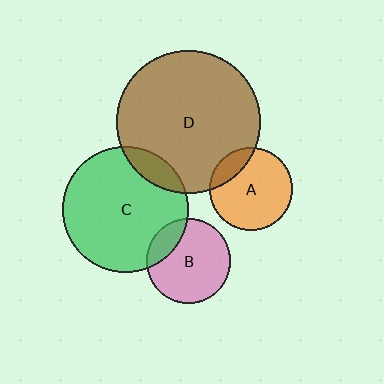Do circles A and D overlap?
Yes.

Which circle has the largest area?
Circle D (brown).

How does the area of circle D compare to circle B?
Approximately 2.9 times.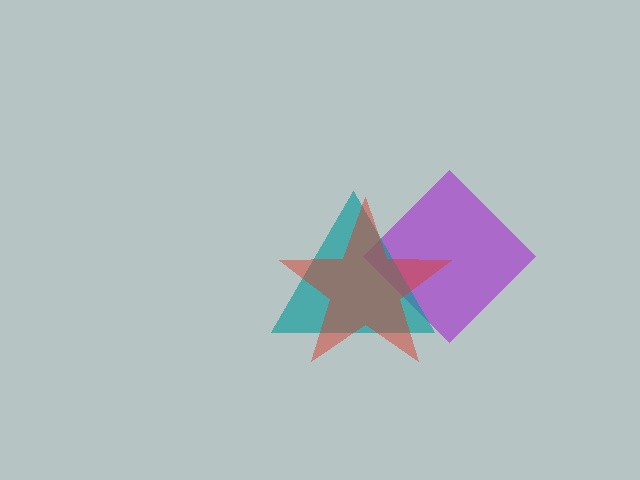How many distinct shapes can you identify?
There are 3 distinct shapes: a purple diamond, a teal triangle, a red star.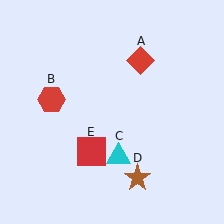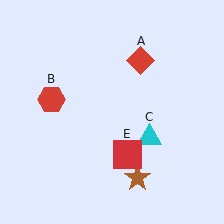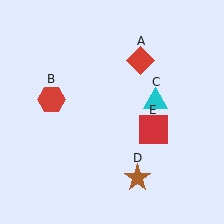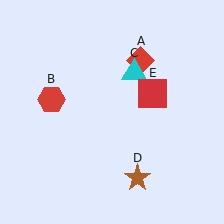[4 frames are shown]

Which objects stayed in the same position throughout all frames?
Red diamond (object A) and red hexagon (object B) and brown star (object D) remained stationary.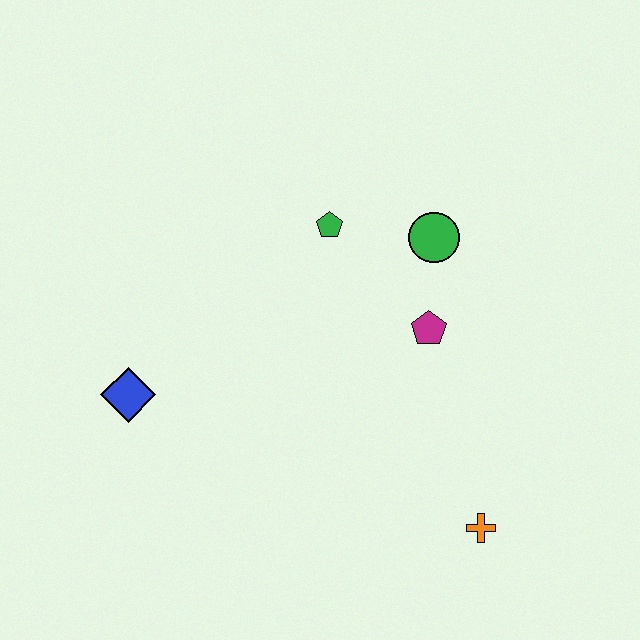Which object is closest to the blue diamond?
The green pentagon is closest to the blue diamond.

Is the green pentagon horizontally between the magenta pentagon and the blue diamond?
Yes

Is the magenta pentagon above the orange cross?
Yes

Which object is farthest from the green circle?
The blue diamond is farthest from the green circle.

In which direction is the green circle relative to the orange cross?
The green circle is above the orange cross.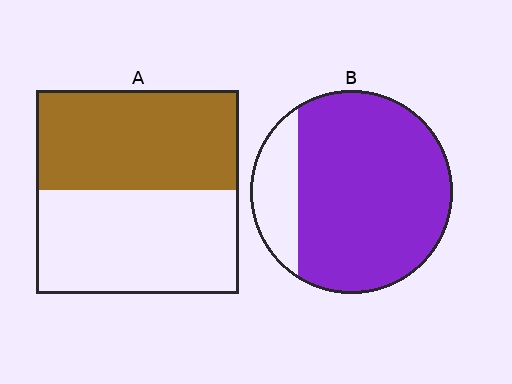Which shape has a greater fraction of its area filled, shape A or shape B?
Shape B.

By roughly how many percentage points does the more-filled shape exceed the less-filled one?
By roughly 35 percentage points (B over A).